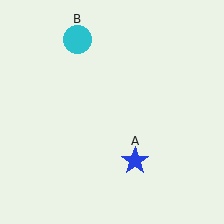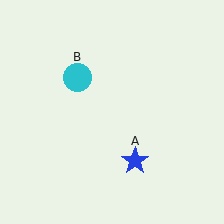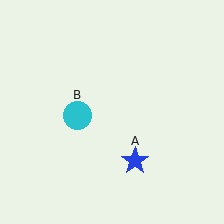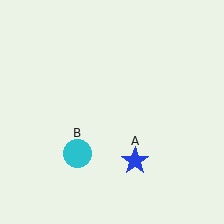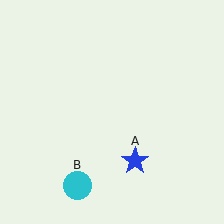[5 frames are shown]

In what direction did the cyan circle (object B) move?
The cyan circle (object B) moved down.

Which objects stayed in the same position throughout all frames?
Blue star (object A) remained stationary.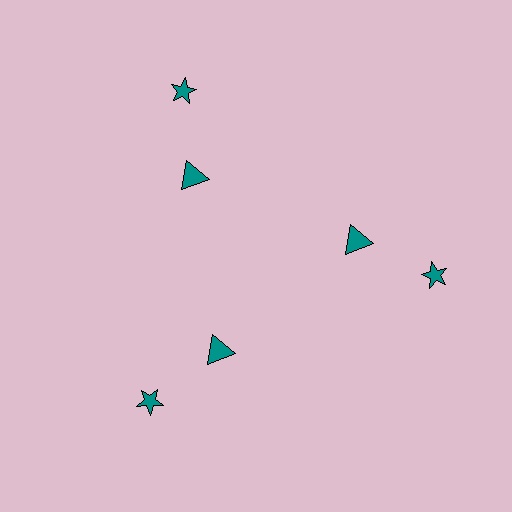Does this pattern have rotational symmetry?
Yes, this pattern has 3-fold rotational symmetry. It looks the same after rotating 120 degrees around the center.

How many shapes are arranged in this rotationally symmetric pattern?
There are 6 shapes, arranged in 3 groups of 2.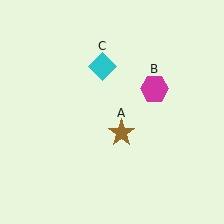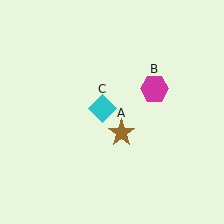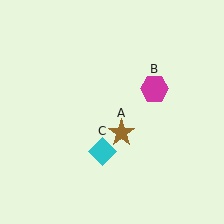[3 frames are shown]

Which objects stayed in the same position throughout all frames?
Brown star (object A) and magenta hexagon (object B) remained stationary.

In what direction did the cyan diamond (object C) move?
The cyan diamond (object C) moved down.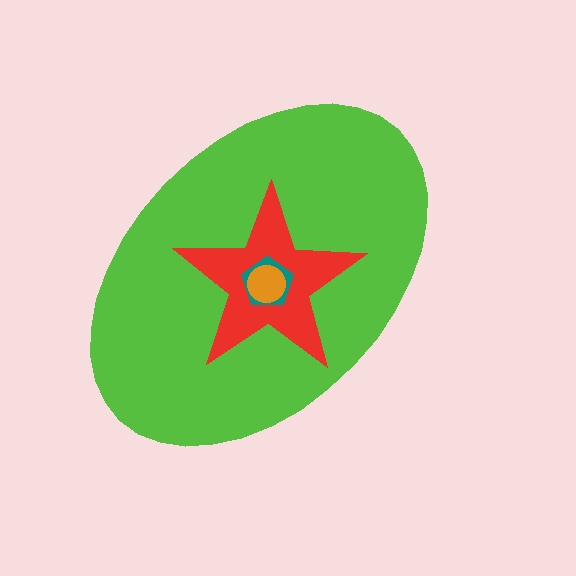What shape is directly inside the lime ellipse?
The red star.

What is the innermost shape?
The orange circle.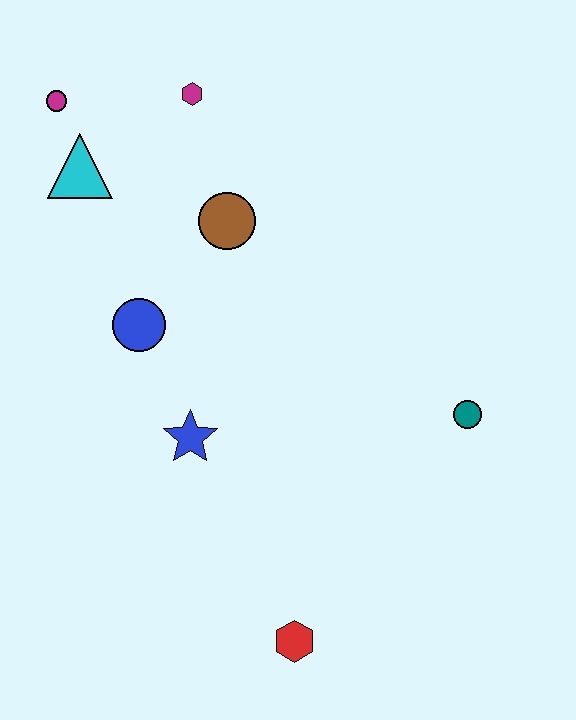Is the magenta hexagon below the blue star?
No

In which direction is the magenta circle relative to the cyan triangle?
The magenta circle is above the cyan triangle.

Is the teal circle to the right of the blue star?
Yes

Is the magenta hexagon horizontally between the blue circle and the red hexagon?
Yes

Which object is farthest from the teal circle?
The magenta circle is farthest from the teal circle.